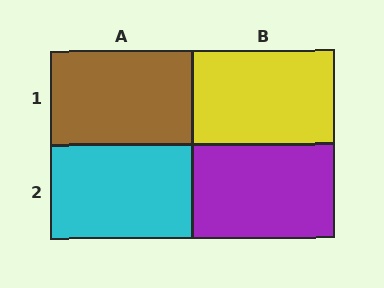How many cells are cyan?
1 cell is cyan.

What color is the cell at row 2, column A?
Cyan.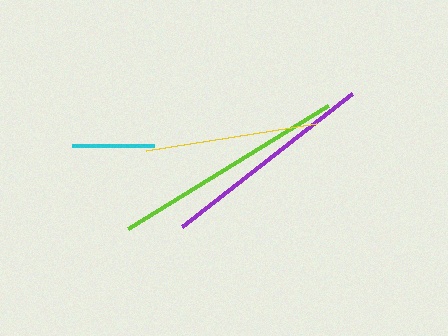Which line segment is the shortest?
The cyan line is the shortest at approximately 82 pixels.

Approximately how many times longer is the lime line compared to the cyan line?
The lime line is approximately 2.9 times the length of the cyan line.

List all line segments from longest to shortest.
From longest to shortest: lime, purple, yellow, cyan.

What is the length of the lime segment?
The lime segment is approximately 235 pixels long.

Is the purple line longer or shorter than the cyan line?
The purple line is longer than the cyan line.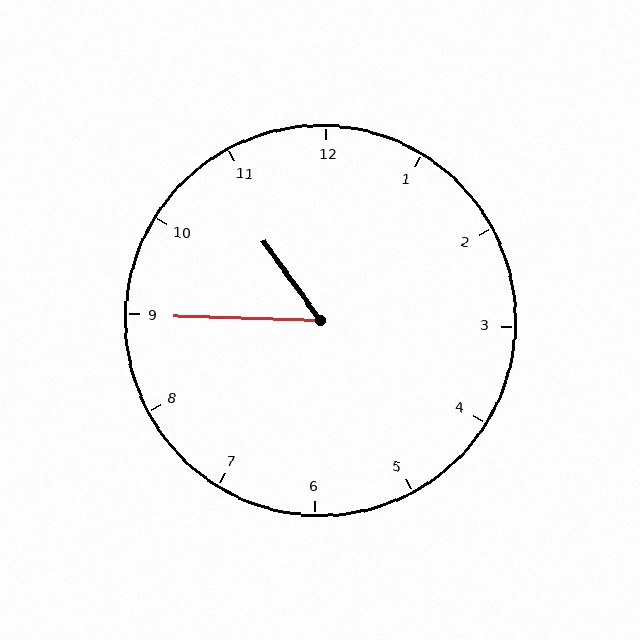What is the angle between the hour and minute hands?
Approximately 52 degrees.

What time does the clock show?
10:45.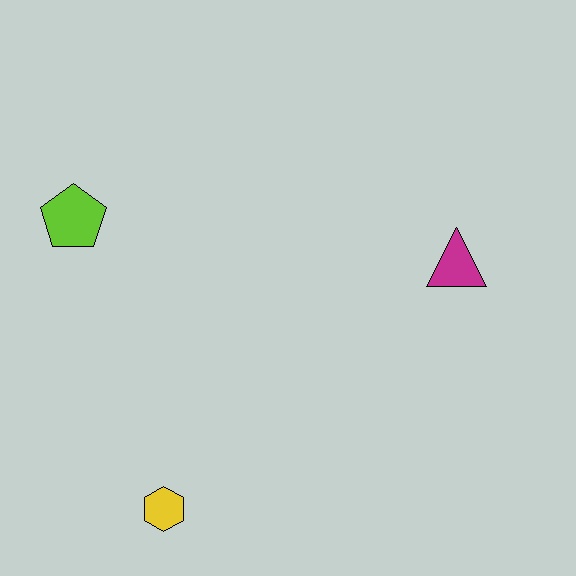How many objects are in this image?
There are 3 objects.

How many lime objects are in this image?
There is 1 lime object.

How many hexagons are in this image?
There is 1 hexagon.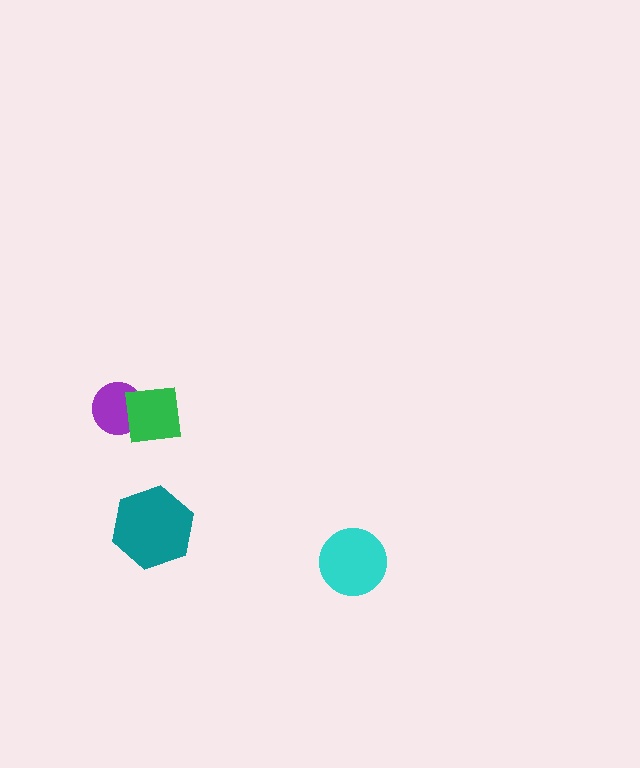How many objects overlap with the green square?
1 object overlaps with the green square.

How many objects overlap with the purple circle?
1 object overlaps with the purple circle.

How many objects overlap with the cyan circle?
0 objects overlap with the cyan circle.